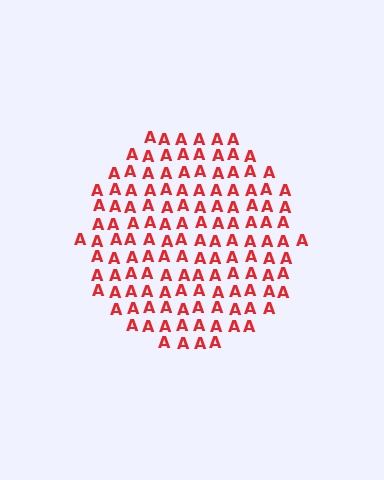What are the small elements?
The small elements are letter A's.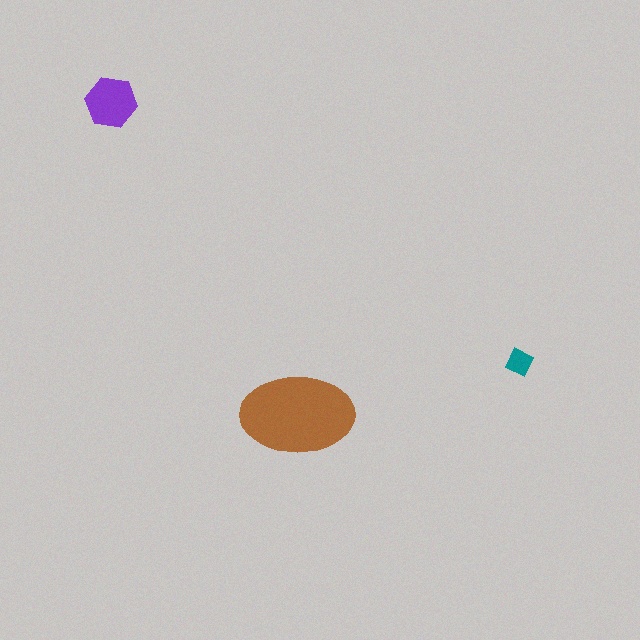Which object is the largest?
The brown ellipse.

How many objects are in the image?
There are 3 objects in the image.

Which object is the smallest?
The teal diamond.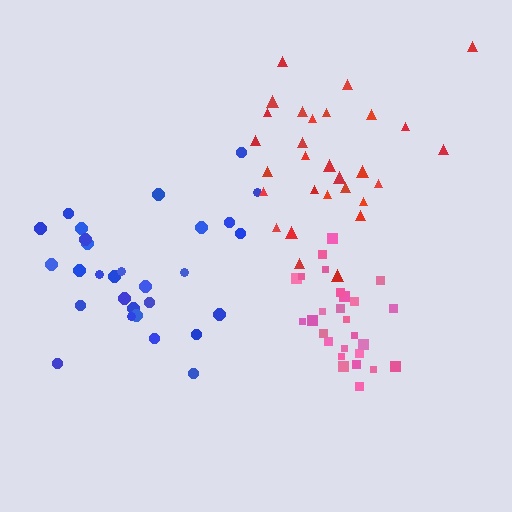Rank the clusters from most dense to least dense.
pink, blue, red.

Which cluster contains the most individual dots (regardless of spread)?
Blue (29).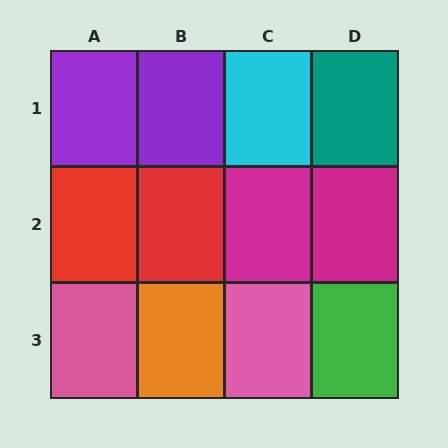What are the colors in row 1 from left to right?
Purple, purple, cyan, teal.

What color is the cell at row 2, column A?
Red.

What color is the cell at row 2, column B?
Red.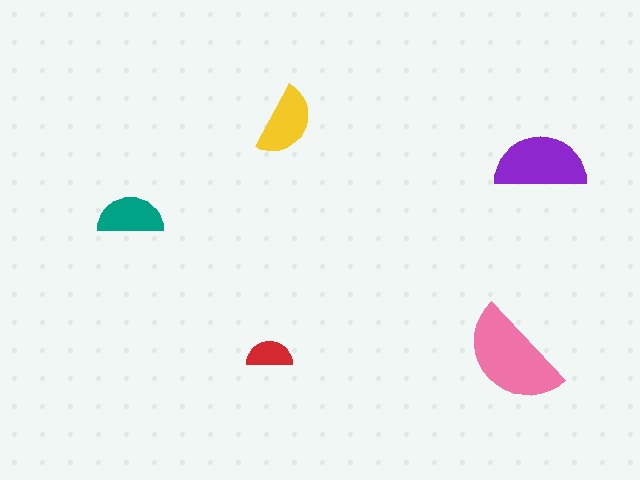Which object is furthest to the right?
The purple semicircle is rightmost.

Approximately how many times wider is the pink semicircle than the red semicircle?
About 2.5 times wider.